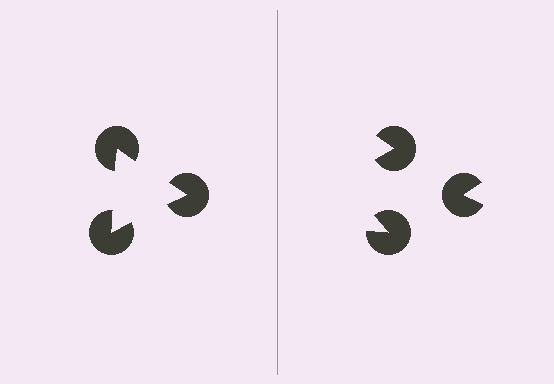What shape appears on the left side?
An illusory triangle.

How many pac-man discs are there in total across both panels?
6 — 3 on each side.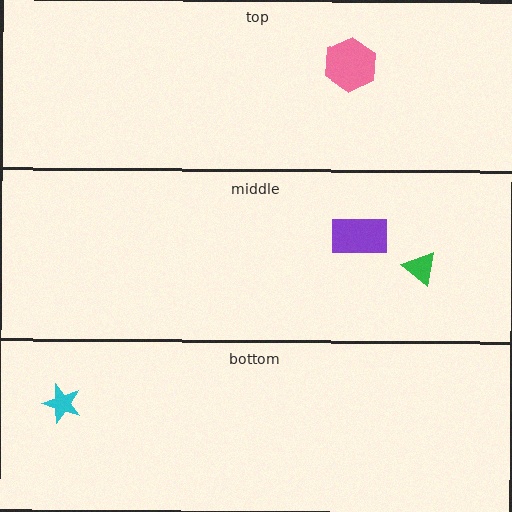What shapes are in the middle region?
The green triangle, the purple rectangle.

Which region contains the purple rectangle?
The middle region.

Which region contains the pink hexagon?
The top region.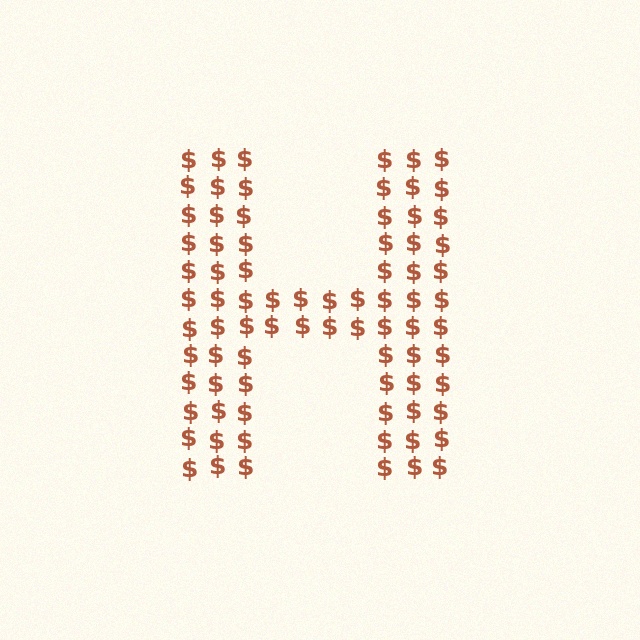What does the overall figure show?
The overall figure shows the letter H.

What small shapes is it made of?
It is made of small dollar signs.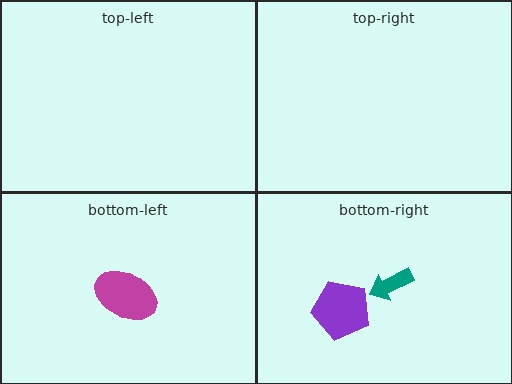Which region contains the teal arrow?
The bottom-right region.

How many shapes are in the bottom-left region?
1.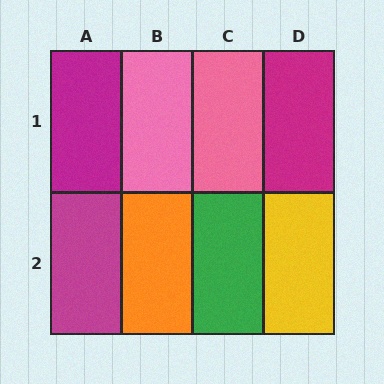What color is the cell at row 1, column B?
Pink.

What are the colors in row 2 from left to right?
Magenta, orange, green, yellow.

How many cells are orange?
1 cell is orange.